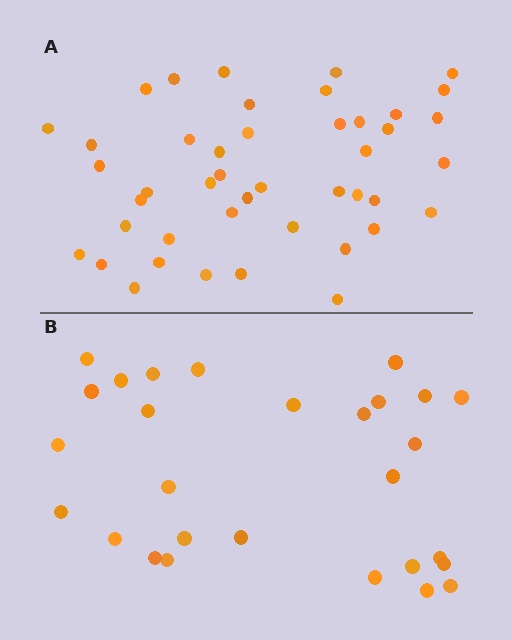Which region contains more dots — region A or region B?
Region A (the top region) has more dots.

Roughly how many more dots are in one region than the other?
Region A has approximately 15 more dots than region B.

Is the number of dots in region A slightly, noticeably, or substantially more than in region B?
Region A has substantially more. The ratio is roughly 1.6 to 1.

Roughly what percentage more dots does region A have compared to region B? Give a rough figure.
About 55% more.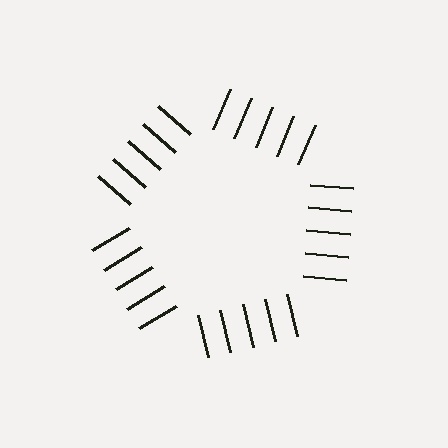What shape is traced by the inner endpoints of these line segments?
An illusory pentagon — the line segments terminate on its edges but no continuous stroke is drawn.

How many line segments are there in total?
25 — 5 along each of the 5 edges.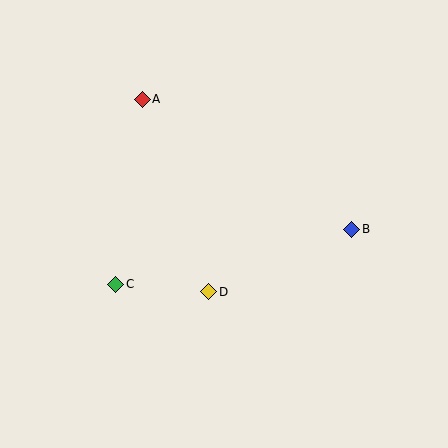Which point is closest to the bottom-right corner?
Point B is closest to the bottom-right corner.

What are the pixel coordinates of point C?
Point C is at (116, 284).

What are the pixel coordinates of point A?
Point A is at (142, 99).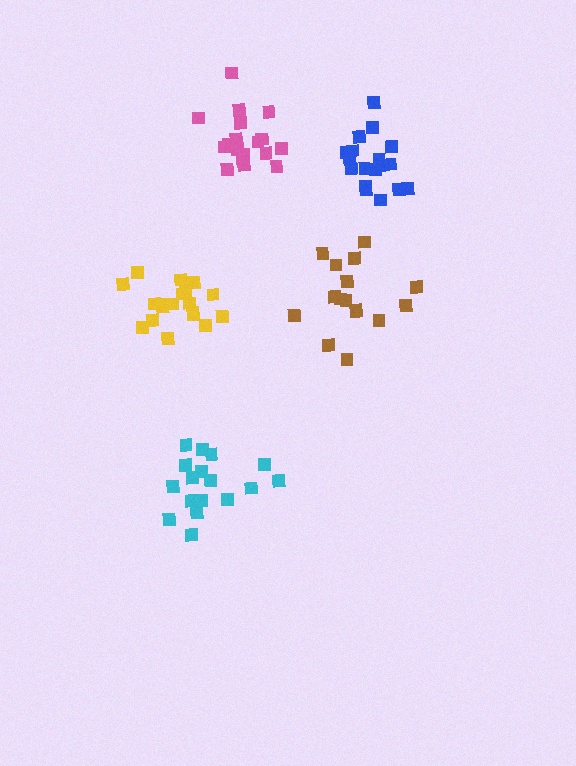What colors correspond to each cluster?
The clusters are colored: yellow, pink, brown, cyan, blue.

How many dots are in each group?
Group 1: 19 dots, Group 2: 18 dots, Group 3: 16 dots, Group 4: 17 dots, Group 5: 18 dots (88 total).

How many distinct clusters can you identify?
There are 5 distinct clusters.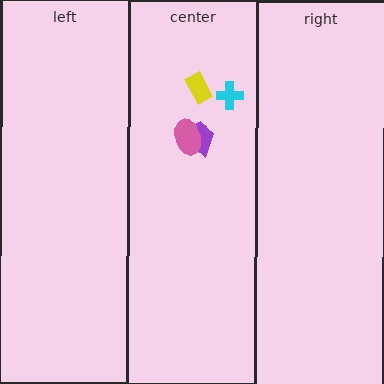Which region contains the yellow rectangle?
The center region.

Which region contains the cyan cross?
The center region.